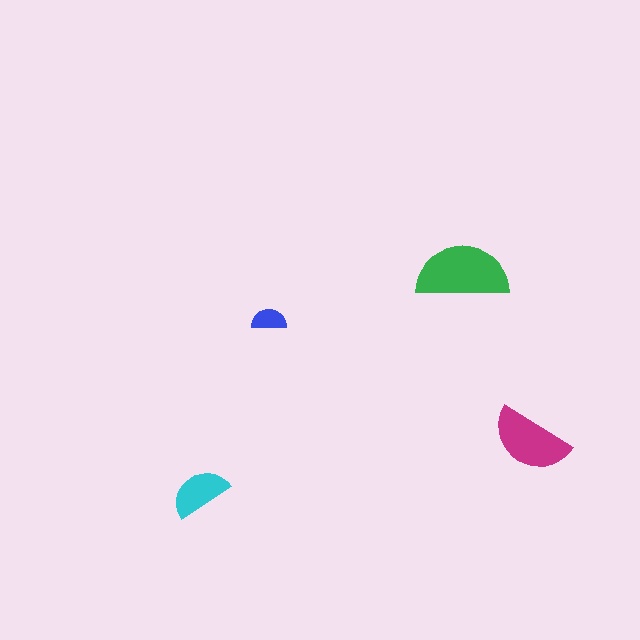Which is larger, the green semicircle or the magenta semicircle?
The green one.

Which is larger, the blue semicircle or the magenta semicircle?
The magenta one.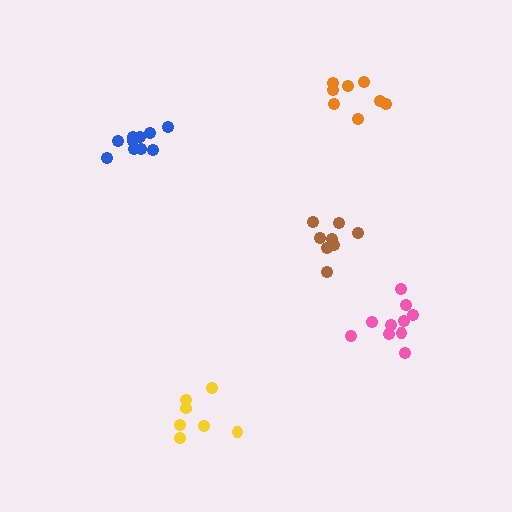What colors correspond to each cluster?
The clusters are colored: pink, orange, yellow, blue, brown.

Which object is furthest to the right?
The pink cluster is rightmost.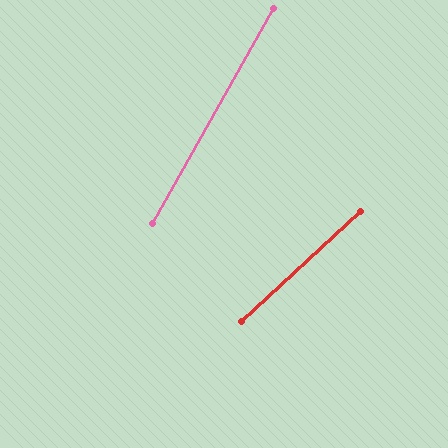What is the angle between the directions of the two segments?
Approximately 18 degrees.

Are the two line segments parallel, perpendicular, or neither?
Neither parallel nor perpendicular — they differ by about 18°.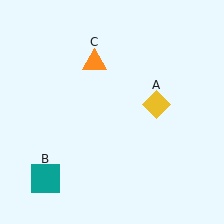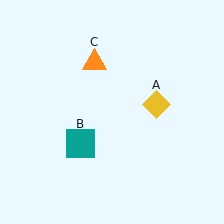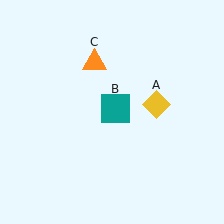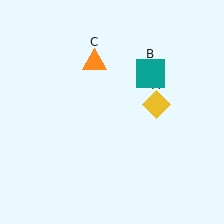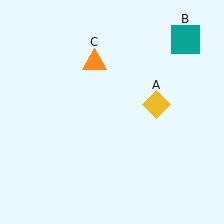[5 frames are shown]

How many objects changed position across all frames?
1 object changed position: teal square (object B).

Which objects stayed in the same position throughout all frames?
Yellow diamond (object A) and orange triangle (object C) remained stationary.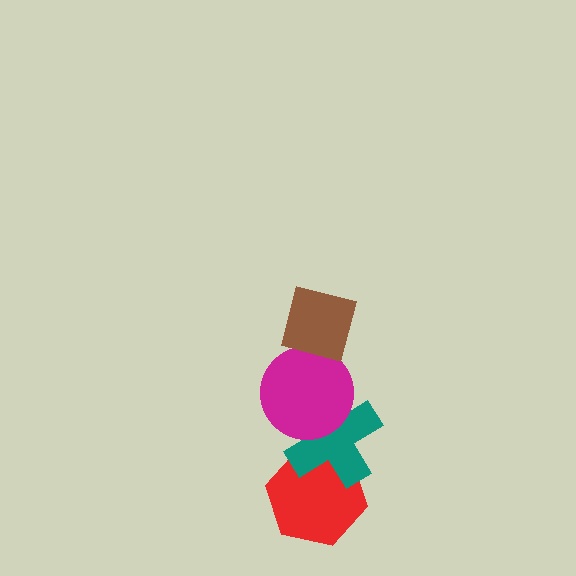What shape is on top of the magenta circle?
The brown square is on top of the magenta circle.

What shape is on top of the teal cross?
The magenta circle is on top of the teal cross.